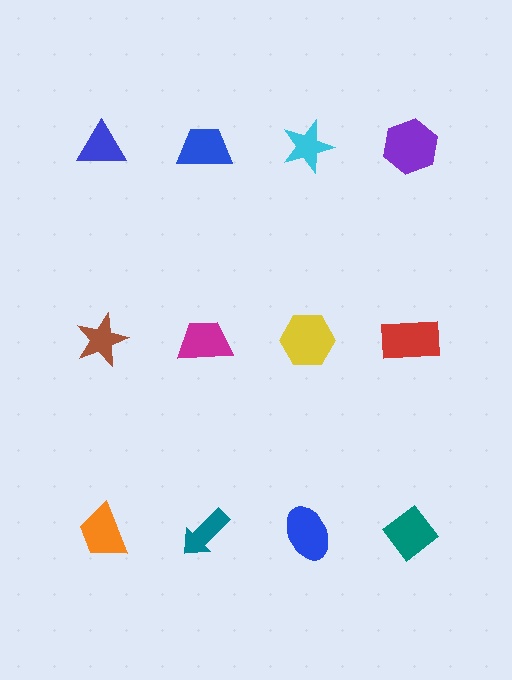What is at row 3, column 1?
An orange trapezoid.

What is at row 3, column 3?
A blue ellipse.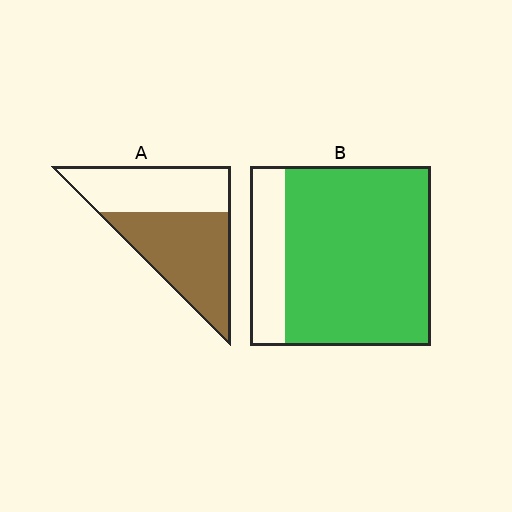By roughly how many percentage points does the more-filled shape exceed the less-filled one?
By roughly 25 percentage points (B over A).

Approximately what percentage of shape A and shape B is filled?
A is approximately 55% and B is approximately 80%.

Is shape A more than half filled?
Yes.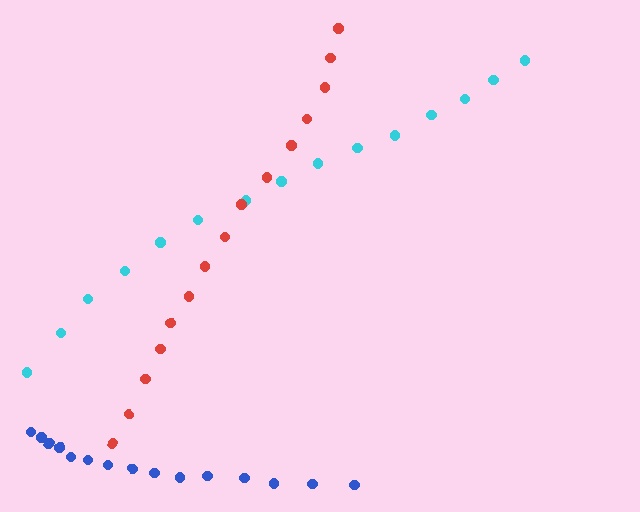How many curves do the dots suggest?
There are 3 distinct paths.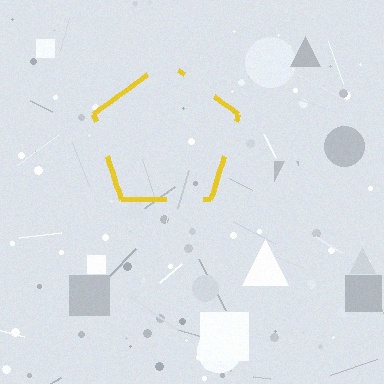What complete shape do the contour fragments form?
The contour fragments form a pentagon.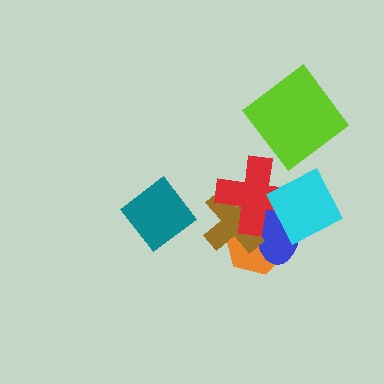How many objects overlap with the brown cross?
3 objects overlap with the brown cross.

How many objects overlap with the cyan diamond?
3 objects overlap with the cyan diamond.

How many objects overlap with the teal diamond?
0 objects overlap with the teal diamond.